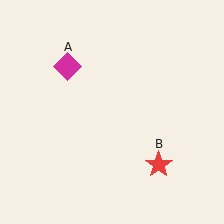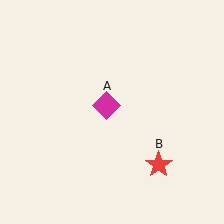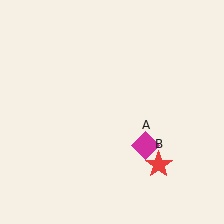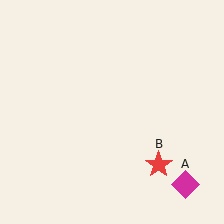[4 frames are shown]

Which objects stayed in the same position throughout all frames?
Red star (object B) remained stationary.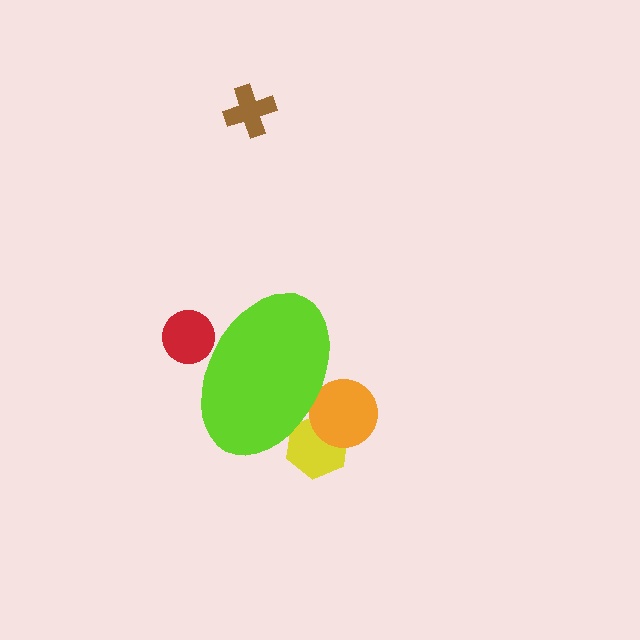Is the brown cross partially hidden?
No, the brown cross is fully visible.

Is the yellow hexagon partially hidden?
Yes, the yellow hexagon is partially hidden behind the lime ellipse.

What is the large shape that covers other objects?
A lime ellipse.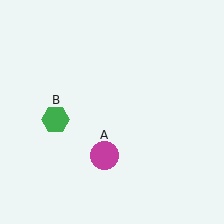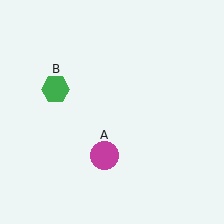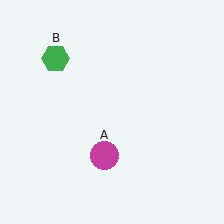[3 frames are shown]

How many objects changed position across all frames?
1 object changed position: green hexagon (object B).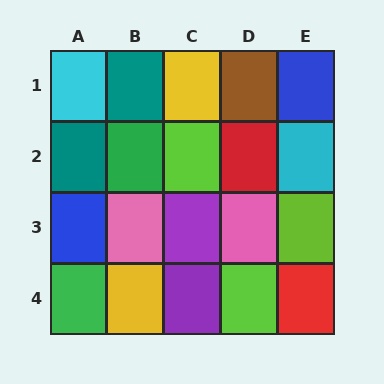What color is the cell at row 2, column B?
Green.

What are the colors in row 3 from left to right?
Blue, pink, purple, pink, lime.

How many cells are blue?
2 cells are blue.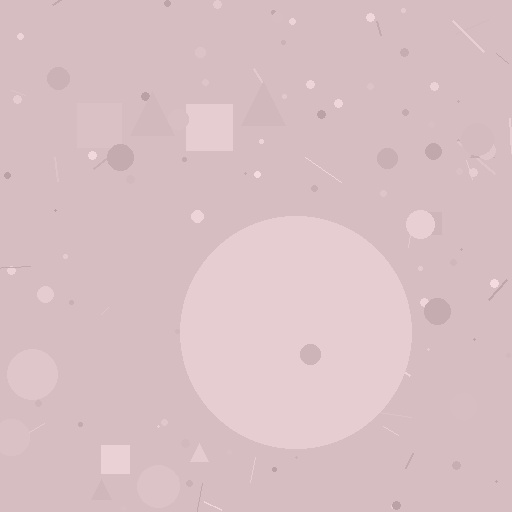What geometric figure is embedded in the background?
A circle is embedded in the background.